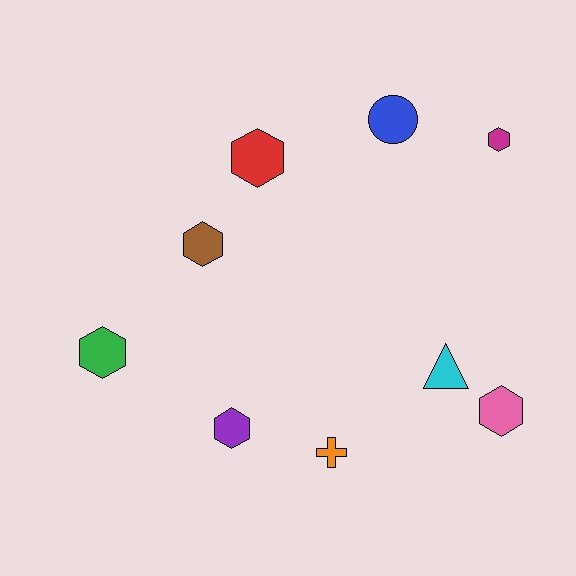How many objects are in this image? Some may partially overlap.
There are 9 objects.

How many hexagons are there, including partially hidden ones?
There are 6 hexagons.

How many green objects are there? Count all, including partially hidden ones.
There is 1 green object.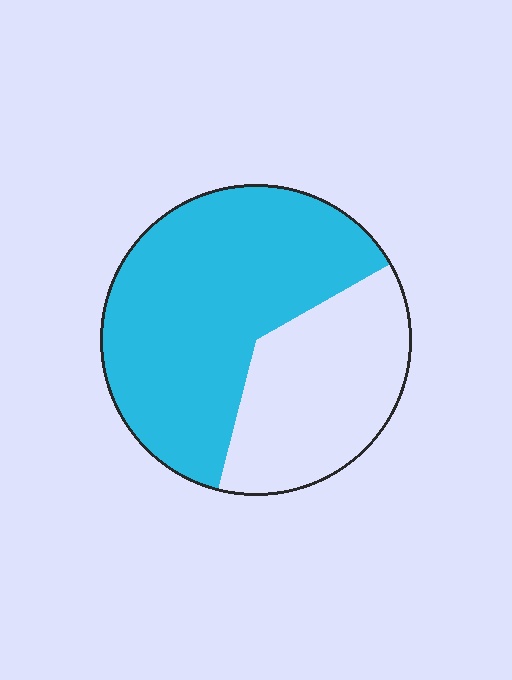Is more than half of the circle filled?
Yes.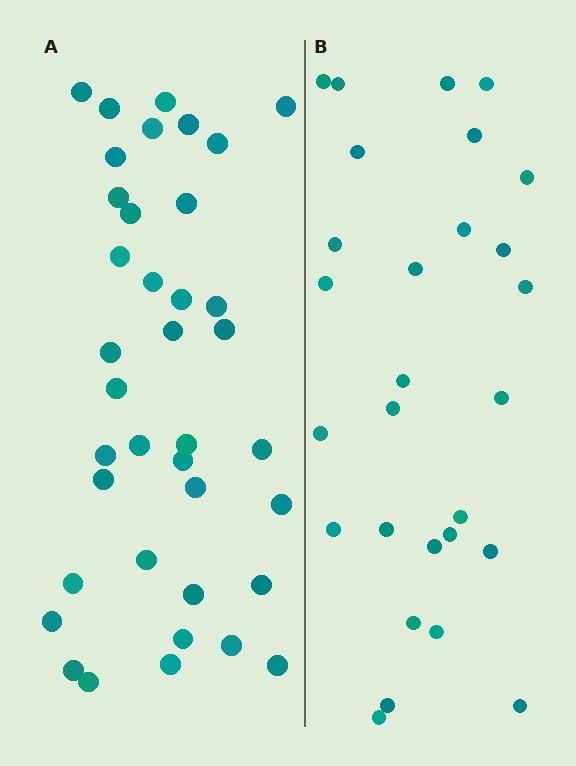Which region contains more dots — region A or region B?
Region A (the left region) has more dots.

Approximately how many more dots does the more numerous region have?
Region A has roughly 10 or so more dots than region B.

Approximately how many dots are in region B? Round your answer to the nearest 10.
About 30 dots. (The exact count is 28, which rounds to 30.)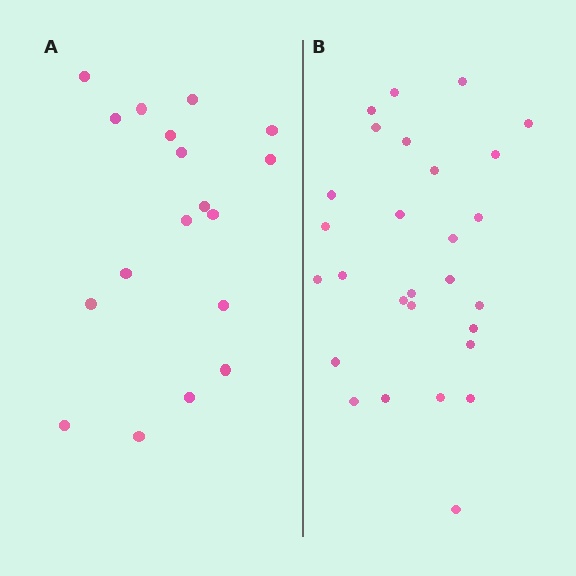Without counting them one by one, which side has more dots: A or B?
Region B (the right region) has more dots.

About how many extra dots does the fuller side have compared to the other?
Region B has roughly 10 or so more dots than region A.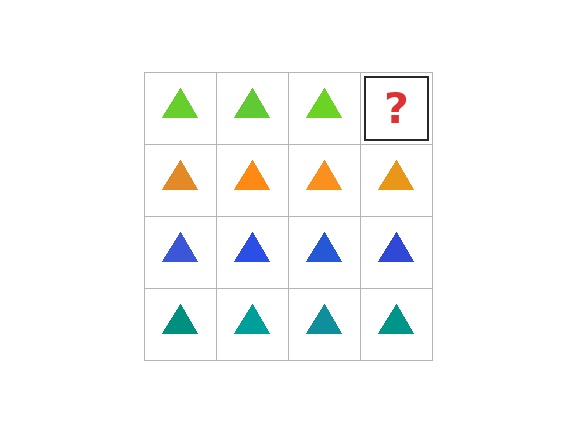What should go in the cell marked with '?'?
The missing cell should contain a lime triangle.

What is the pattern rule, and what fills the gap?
The rule is that each row has a consistent color. The gap should be filled with a lime triangle.